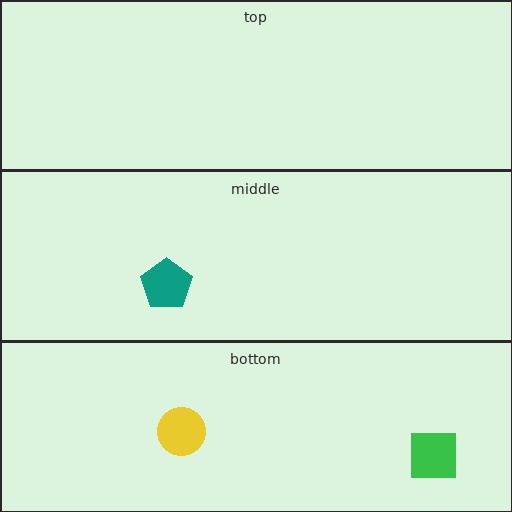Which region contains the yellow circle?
The bottom region.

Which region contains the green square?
The bottom region.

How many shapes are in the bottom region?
2.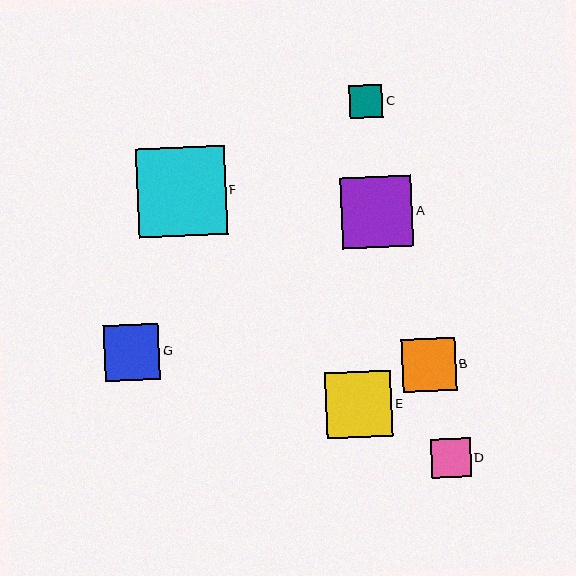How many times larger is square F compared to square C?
Square F is approximately 2.7 times the size of square C.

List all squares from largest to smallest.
From largest to smallest: F, A, E, G, B, D, C.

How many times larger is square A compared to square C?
Square A is approximately 2.1 times the size of square C.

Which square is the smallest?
Square C is the smallest with a size of approximately 33 pixels.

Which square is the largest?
Square F is the largest with a size of approximately 89 pixels.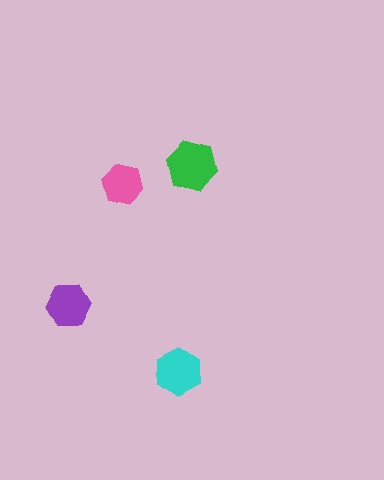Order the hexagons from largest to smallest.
the green one, the cyan one, the purple one, the pink one.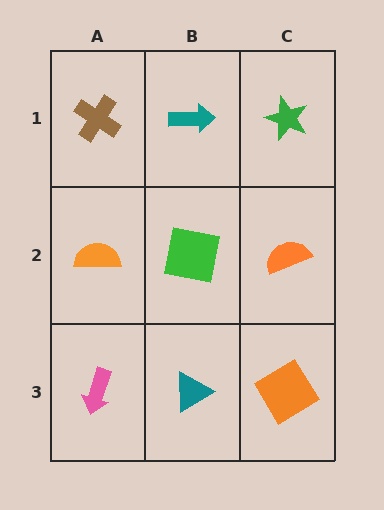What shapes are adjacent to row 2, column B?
A teal arrow (row 1, column B), a teal triangle (row 3, column B), an orange semicircle (row 2, column A), an orange semicircle (row 2, column C).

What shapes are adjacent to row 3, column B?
A green square (row 2, column B), a pink arrow (row 3, column A), an orange diamond (row 3, column C).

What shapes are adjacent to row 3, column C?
An orange semicircle (row 2, column C), a teal triangle (row 3, column B).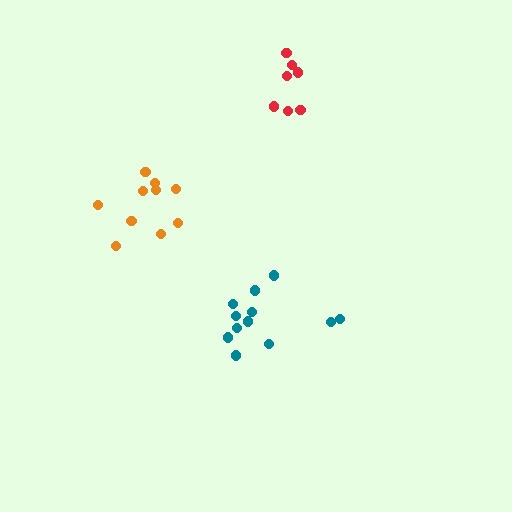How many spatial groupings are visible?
There are 3 spatial groupings.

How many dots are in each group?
Group 1: 7 dots, Group 2: 10 dots, Group 3: 12 dots (29 total).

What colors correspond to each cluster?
The clusters are colored: red, orange, teal.